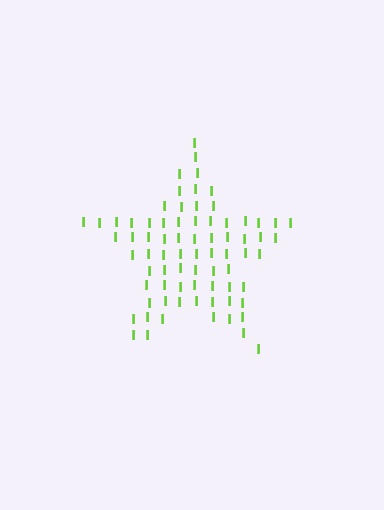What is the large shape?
The large shape is a star.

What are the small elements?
The small elements are letter I's.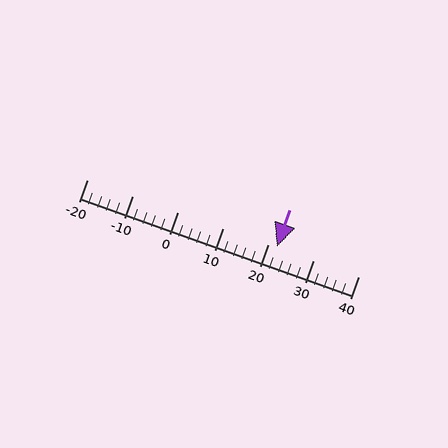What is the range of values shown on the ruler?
The ruler shows values from -20 to 40.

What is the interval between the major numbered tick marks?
The major tick marks are spaced 10 units apart.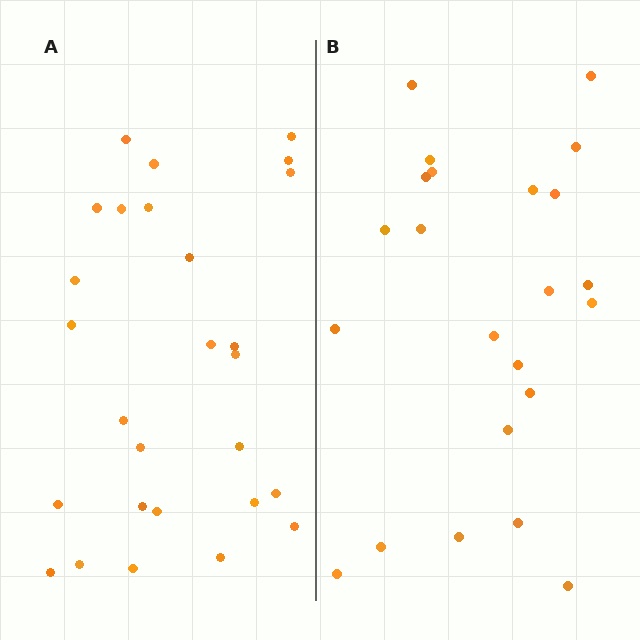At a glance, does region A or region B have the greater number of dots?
Region A (the left region) has more dots.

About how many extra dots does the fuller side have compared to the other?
Region A has about 4 more dots than region B.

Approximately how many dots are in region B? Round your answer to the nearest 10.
About 20 dots. (The exact count is 23, which rounds to 20.)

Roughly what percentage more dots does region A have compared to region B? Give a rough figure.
About 15% more.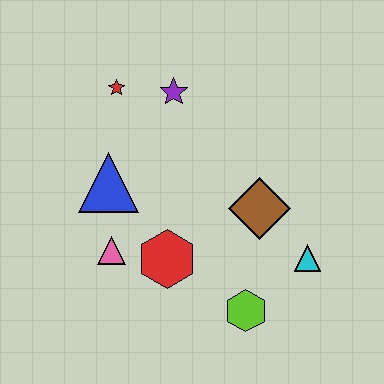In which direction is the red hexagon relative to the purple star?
The red hexagon is below the purple star.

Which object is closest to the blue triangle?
The pink triangle is closest to the blue triangle.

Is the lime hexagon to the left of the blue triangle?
No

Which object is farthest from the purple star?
The lime hexagon is farthest from the purple star.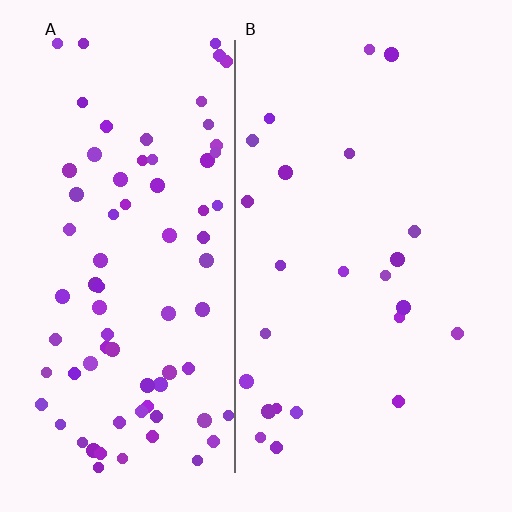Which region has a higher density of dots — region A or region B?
A (the left).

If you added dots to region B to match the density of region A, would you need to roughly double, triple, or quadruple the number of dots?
Approximately triple.